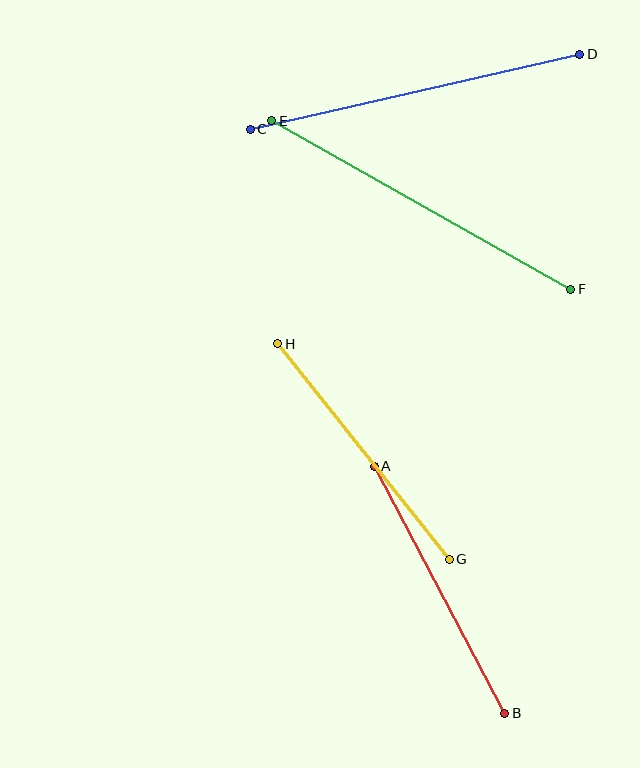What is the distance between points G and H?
The distance is approximately 275 pixels.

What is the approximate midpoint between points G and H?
The midpoint is at approximately (364, 452) pixels.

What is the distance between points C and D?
The distance is approximately 338 pixels.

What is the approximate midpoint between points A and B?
The midpoint is at approximately (440, 590) pixels.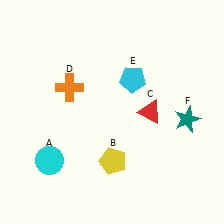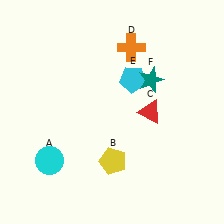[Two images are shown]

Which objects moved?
The objects that moved are: the orange cross (D), the teal star (F).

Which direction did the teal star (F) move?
The teal star (F) moved up.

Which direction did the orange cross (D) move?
The orange cross (D) moved right.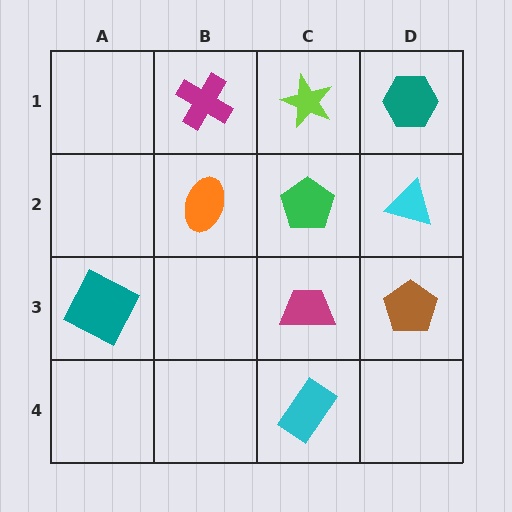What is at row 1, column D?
A teal hexagon.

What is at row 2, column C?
A green pentagon.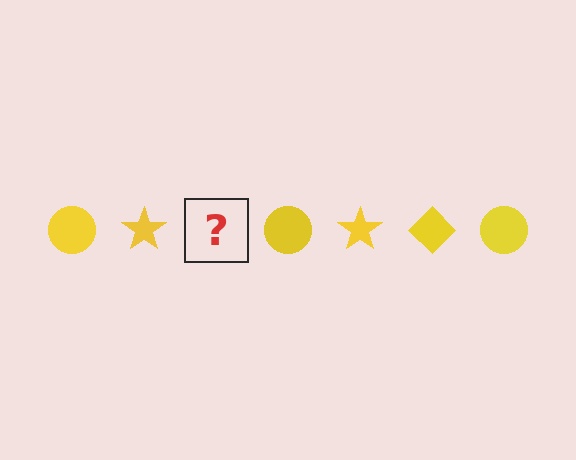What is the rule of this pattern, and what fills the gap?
The rule is that the pattern cycles through circle, star, diamond shapes in yellow. The gap should be filled with a yellow diamond.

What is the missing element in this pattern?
The missing element is a yellow diamond.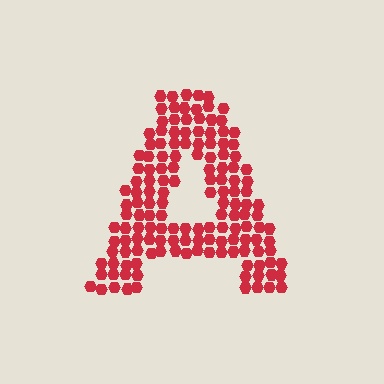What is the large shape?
The large shape is the letter A.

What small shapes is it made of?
It is made of small hexagons.